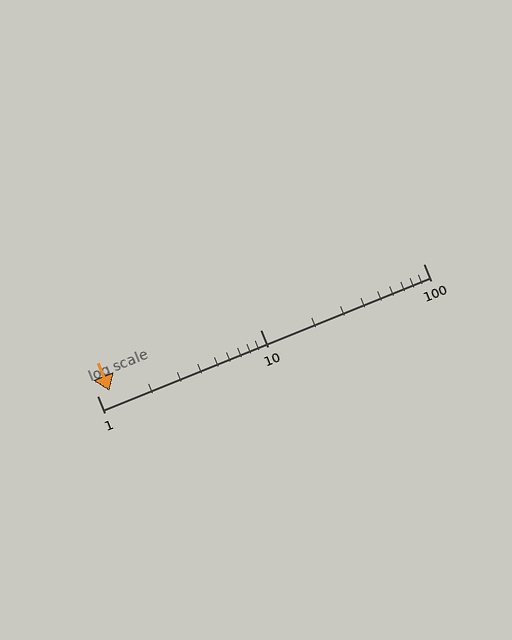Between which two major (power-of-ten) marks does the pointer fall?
The pointer is between 1 and 10.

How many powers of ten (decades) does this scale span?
The scale spans 2 decades, from 1 to 100.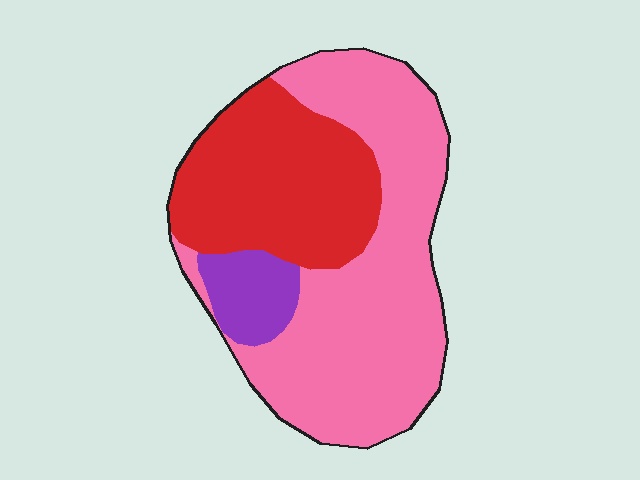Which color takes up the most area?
Pink, at roughly 55%.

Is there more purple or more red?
Red.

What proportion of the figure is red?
Red takes up about one third (1/3) of the figure.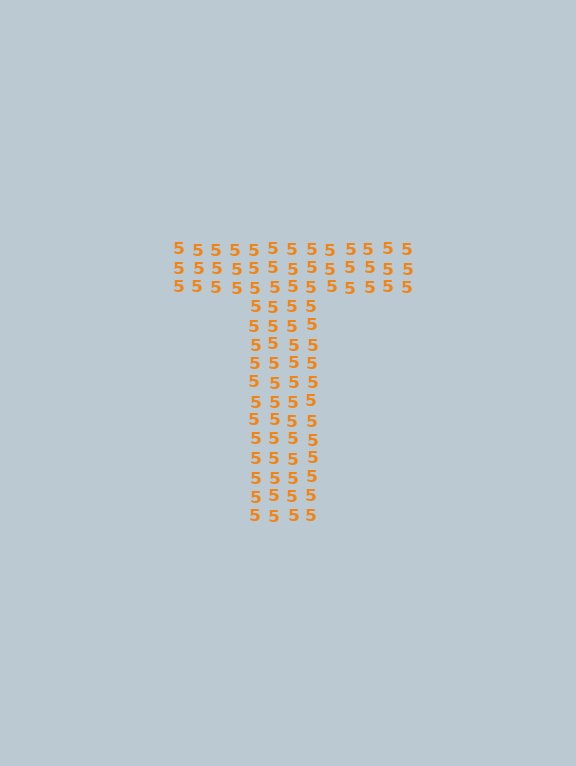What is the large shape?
The large shape is the letter T.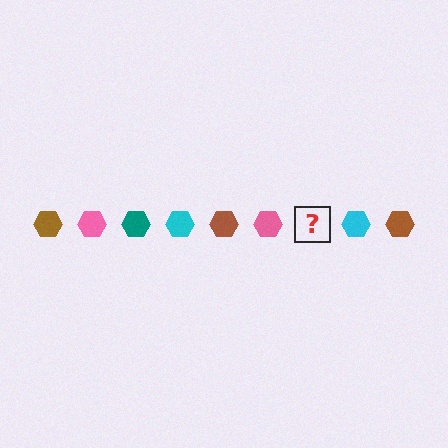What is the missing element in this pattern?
The missing element is a teal hexagon.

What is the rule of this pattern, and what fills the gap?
The rule is that the pattern cycles through brown, pink, teal, cyan hexagons. The gap should be filled with a teal hexagon.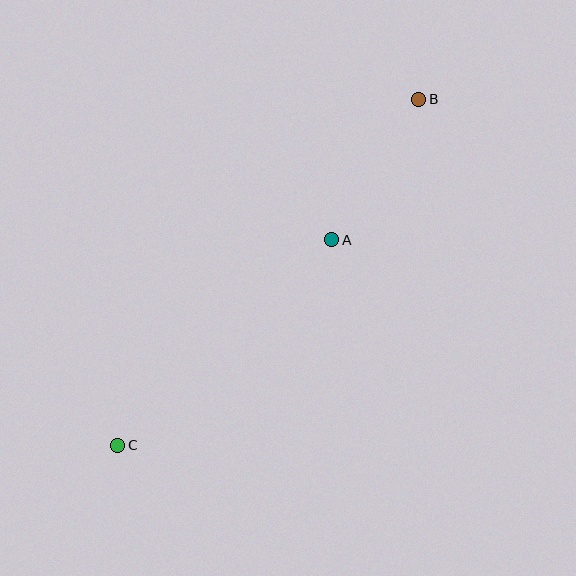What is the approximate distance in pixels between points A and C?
The distance between A and C is approximately 297 pixels.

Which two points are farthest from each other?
Points B and C are farthest from each other.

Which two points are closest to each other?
Points A and B are closest to each other.